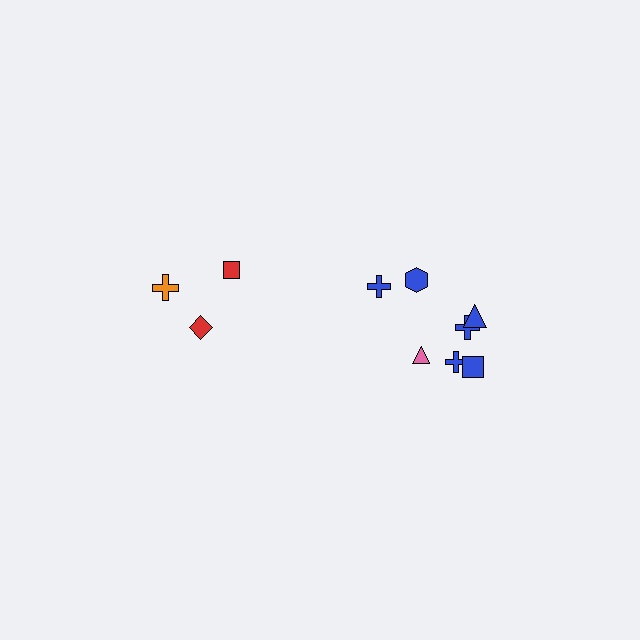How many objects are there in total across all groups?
There are 10 objects.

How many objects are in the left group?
There are 3 objects.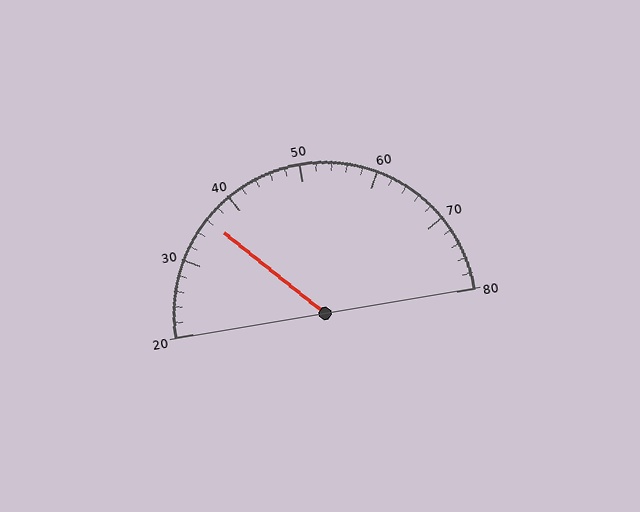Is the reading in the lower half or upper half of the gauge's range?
The reading is in the lower half of the range (20 to 80).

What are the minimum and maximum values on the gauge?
The gauge ranges from 20 to 80.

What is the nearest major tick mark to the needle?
The nearest major tick mark is 40.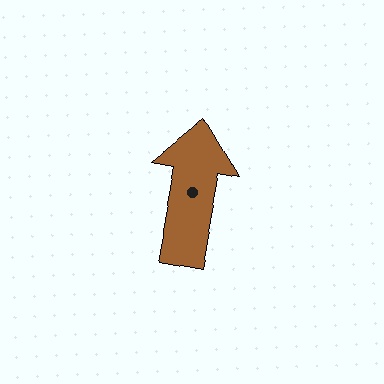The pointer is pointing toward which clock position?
Roughly 12 o'clock.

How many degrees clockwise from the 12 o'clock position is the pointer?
Approximately 11 degrees.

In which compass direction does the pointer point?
North.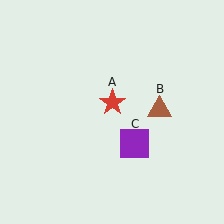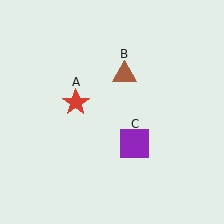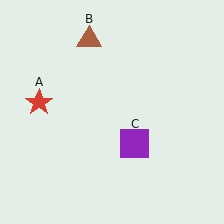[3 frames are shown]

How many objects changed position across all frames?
2 objects changed position: red star (object A), brown triangle (object B).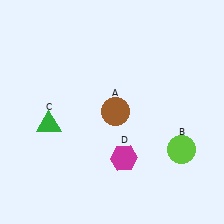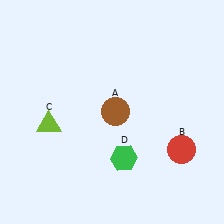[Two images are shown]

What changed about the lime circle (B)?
In Image 1, B is lime. In Image 2, it changed to red.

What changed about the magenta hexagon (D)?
In Image 1, D is magenta. In Image 2, it changed to green.